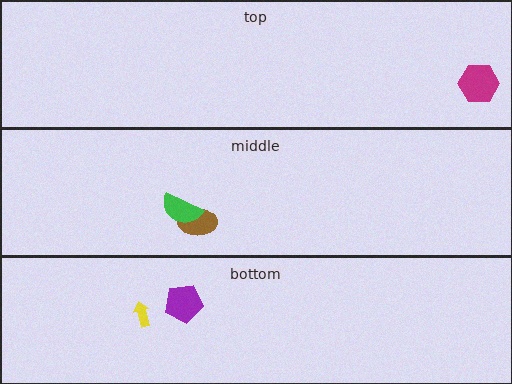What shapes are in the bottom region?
The yellow arrow, the purple pentagon.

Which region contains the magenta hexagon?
The top region.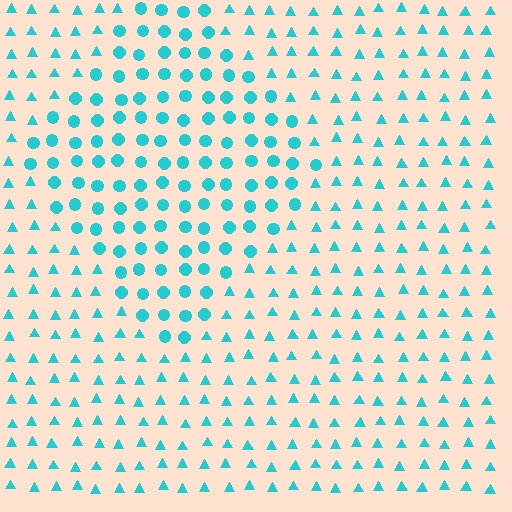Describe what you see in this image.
The image is filled with small cyan elements arranged in a uniform grid. A diamond-shaped region contains circles, while the surrounding area contains triangles. The boundary is defined purely by the change in element shape.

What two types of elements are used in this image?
The image uses circles inside the diamond region and triangles outside it.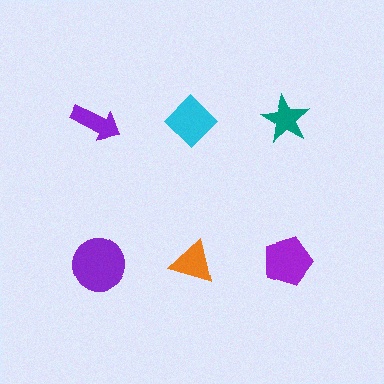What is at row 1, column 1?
A purple arrow.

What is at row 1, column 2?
A cyan diamond.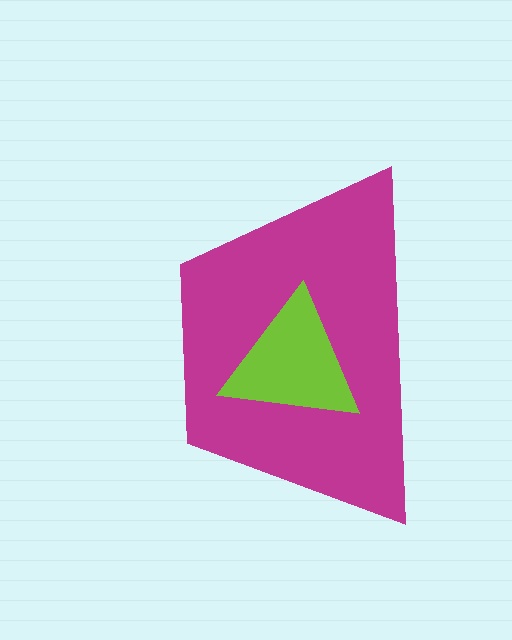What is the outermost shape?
The magenta trapezoid.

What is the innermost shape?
The lime triangle.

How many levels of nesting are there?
2.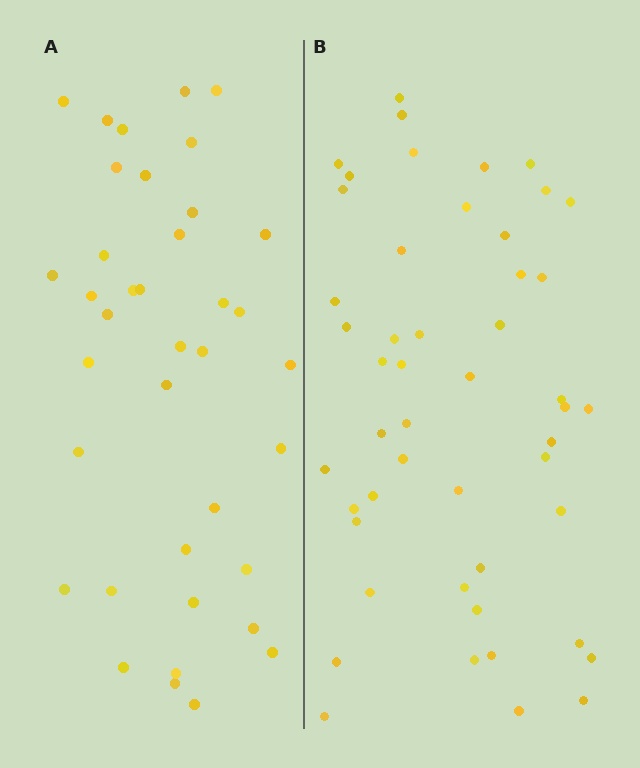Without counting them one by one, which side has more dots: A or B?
Region B (the right region) has more dots.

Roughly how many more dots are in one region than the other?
Region B has roughly 12 or so more dots than region A.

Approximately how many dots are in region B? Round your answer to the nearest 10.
About 50 dots. (The exact count is 49, which rounds to 50.)